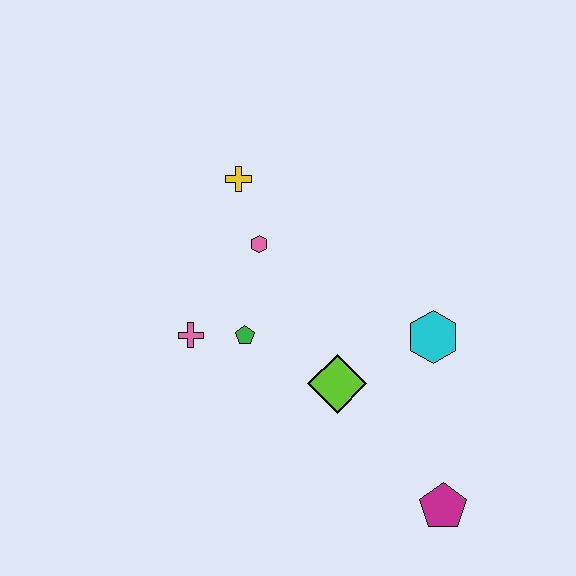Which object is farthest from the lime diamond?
The yellow cross is farthest from the lime diamond.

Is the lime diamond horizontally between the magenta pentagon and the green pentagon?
Yes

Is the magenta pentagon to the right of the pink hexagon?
Yes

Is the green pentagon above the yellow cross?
No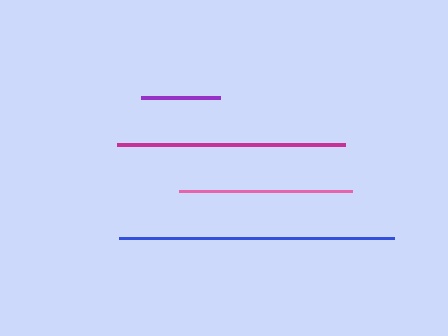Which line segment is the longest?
The blue line is the longest at approximately 275 pixels.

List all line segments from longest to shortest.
From longest to shortest: blue, magenta, pink, purple.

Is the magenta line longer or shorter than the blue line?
The blue line is longer than the magenta line.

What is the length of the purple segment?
The purple segment is approximately 80 pixels long.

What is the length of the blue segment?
The blue segment is approximately 275 pixels long.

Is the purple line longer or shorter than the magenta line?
The magenta line is longer than the purple line.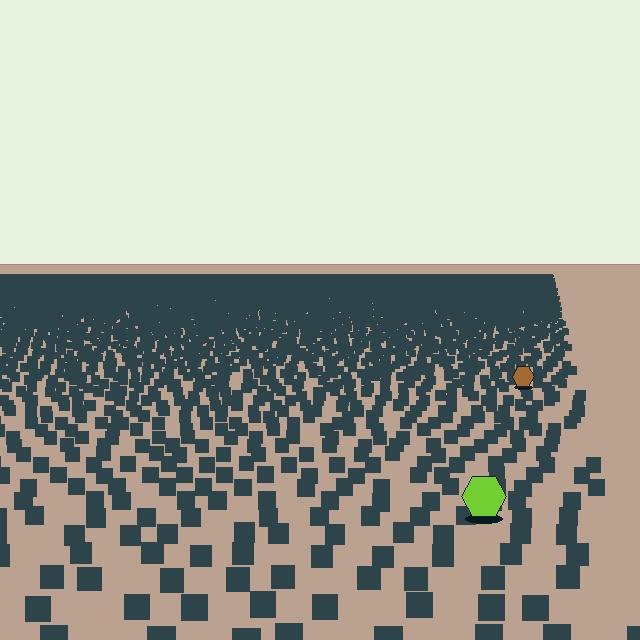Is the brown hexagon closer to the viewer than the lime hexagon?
No. The lime hexagon is closer — you can tell from the texture gradient: the ground texture is coarser near it.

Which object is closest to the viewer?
The lime hexagon is closest. The texture marks near it are larger and more spread out.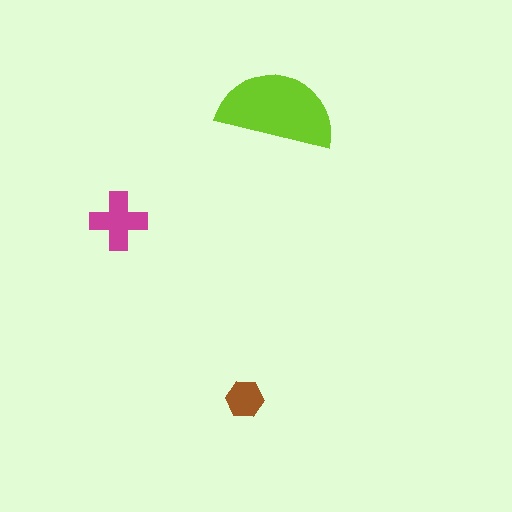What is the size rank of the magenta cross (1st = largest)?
2nd.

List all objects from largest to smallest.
The lime semicircle, the magenta cross, the brown hexagon.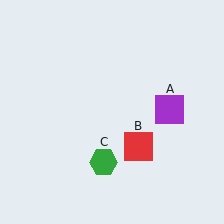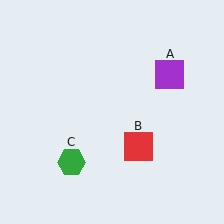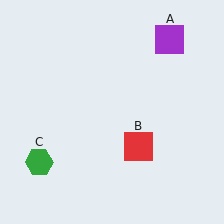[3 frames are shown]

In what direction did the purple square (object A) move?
The purple square (object A) moved up.